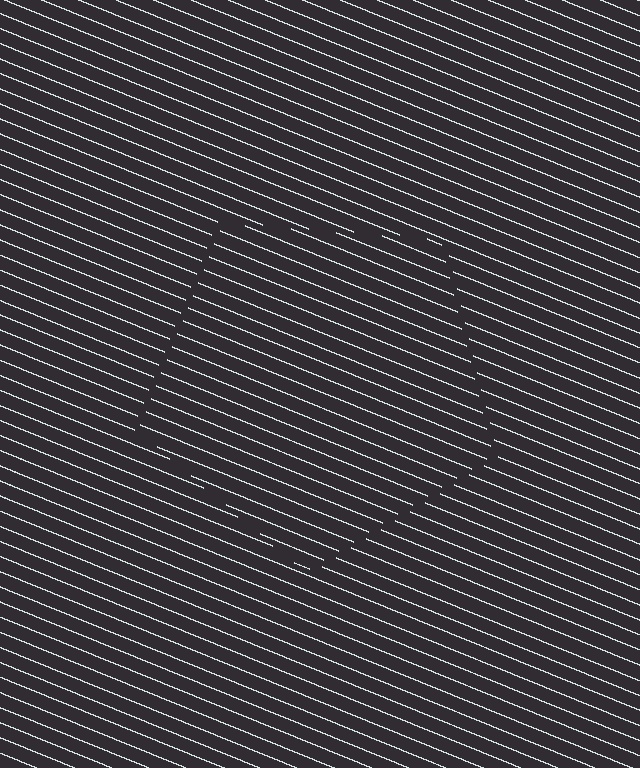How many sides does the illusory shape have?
5 sides — the line-ends trace a pentagon.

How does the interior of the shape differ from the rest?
The interior of the shape contains the same grating, shifted by half a period — the contour is defined by the phase discontinuity where line-ends from the inner and outer gratings abut.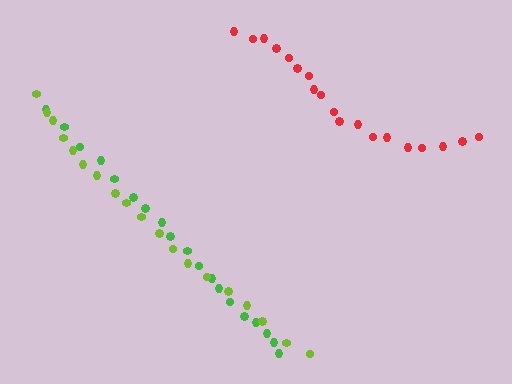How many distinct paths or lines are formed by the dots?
There are 3 distinct paths.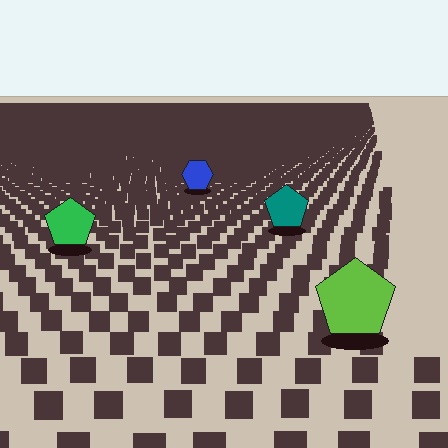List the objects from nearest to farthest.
From nearest to farthest: the lime pentagon, the green pentagon, the teal pentagon, the blue hexagon.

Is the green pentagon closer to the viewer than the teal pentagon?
Yes. The green pentagon is closer — you can tell from the texture gradient: the ground texture is coarser near it.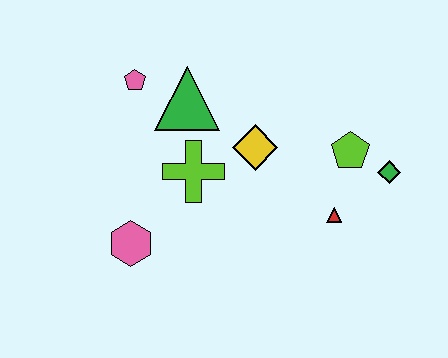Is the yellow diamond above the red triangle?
Yes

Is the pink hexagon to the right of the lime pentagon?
No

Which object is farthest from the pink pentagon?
The green diamond is farthest from the pink pentagon.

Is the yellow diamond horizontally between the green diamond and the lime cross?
Yes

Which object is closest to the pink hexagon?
The lime cross is closest to the pink hexagon.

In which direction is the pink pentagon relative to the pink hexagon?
The pink pentagon is above the pink hexagon.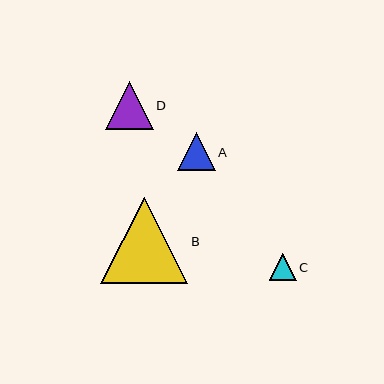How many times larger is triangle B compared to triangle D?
Triangle B is approximately 1.8 times the size of triangle D.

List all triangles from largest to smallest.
From largest to smallest: B, D, A, C.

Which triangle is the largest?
Triangle B is the largest with a size of approximately 87 pixels.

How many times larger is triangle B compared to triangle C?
Triangle B is approximately 3.2 times the size of triangle C.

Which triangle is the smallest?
Triangle C is the smallest with a size of approximately 27 pixels.